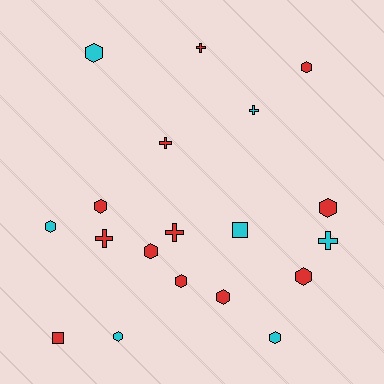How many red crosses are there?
There are 4 red crosses.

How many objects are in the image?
There are 19 objects.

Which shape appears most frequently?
Hexagon, with 11 objects.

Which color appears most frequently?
Red, with 12 objects.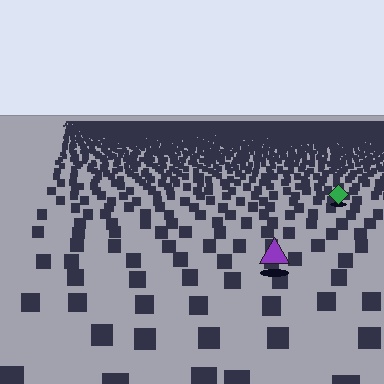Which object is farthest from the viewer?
The green diamond is farthest from the viewer. It appears smaller and the ground texture around it is denser.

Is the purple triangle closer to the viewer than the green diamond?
Yes. The purple triangle is closer — you can tell from the texture gradient: the ground texture is coarser near it.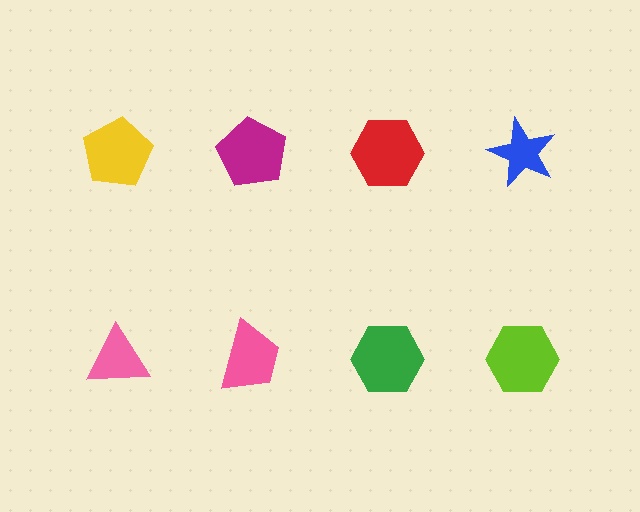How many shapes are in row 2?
4 shapes.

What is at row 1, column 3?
A red hexagon.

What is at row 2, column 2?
A pink trapezoid.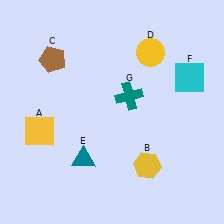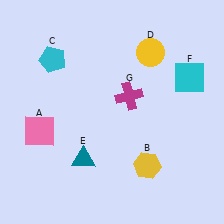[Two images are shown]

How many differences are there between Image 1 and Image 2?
There are 3 differences between the two images.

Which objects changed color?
A changed from yellow to pink. C changed from brown to cyan. G changed from teal to magenta.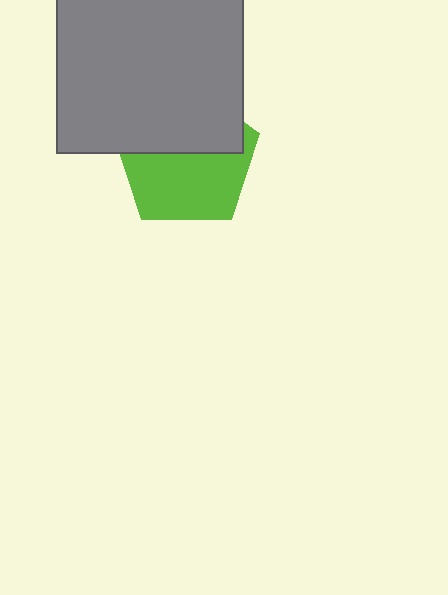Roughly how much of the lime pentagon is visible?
About half of it is visible (roughly 55%).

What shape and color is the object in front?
The object in front is a gray square.